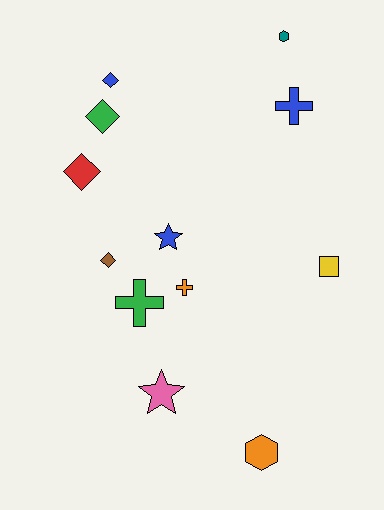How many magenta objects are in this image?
There are no magenta objects.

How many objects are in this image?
There are 12 objects.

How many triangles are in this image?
There are no triangles.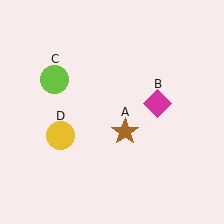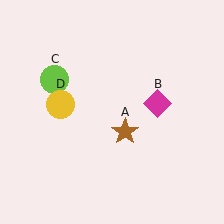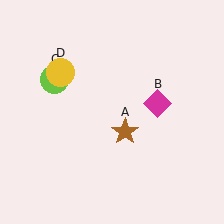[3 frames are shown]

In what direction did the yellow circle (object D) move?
The yellow circle (object D) moved up.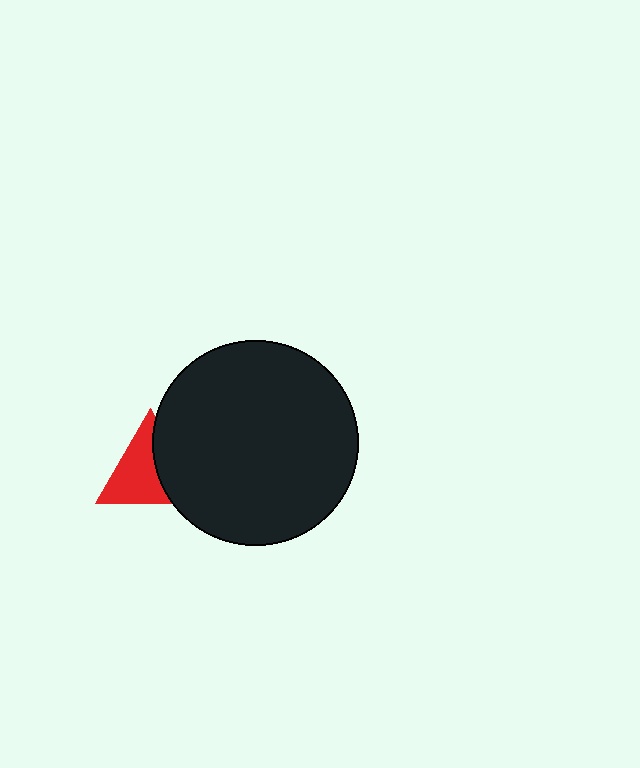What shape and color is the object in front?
The object in front is a black circle.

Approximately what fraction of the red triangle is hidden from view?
Roughly 39% of the red triangle is hidden behind the black circle.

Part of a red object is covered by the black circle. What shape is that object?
It is a triangle.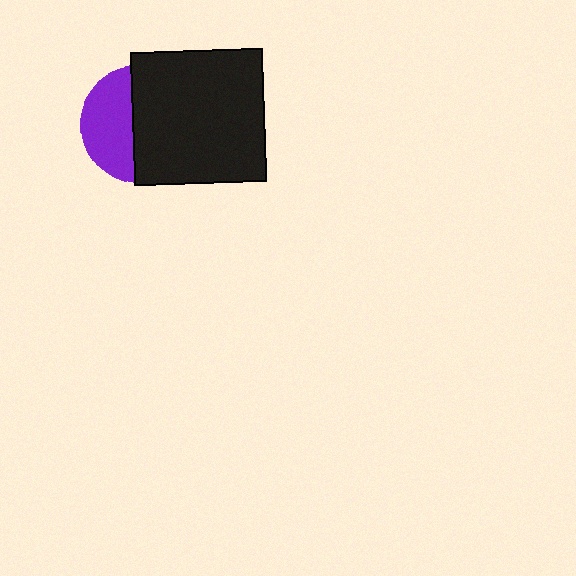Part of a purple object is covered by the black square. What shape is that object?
It is a circle.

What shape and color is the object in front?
The object in front is a black square.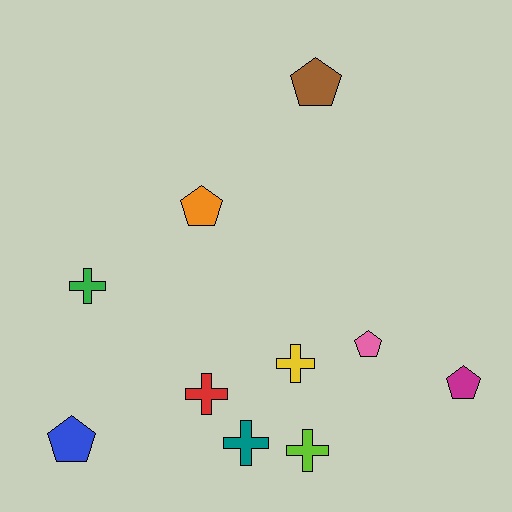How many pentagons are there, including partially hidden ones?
There are 5 pentagons.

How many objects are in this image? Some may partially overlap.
There are 10 objects.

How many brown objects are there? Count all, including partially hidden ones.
There is 1 brown object.